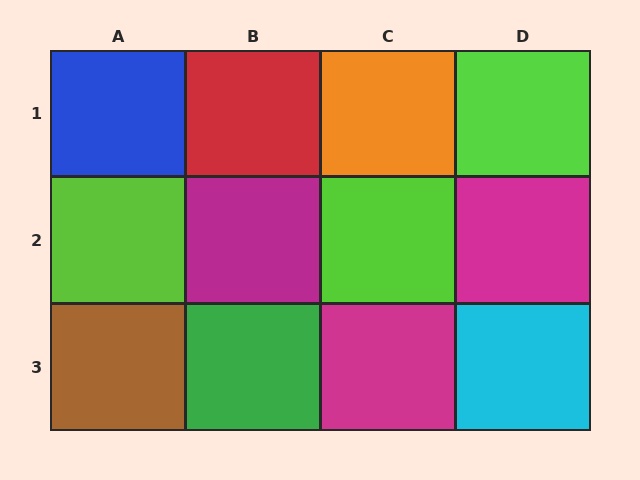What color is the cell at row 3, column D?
Cyan.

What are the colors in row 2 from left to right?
Lime, magenta, lime, magenta.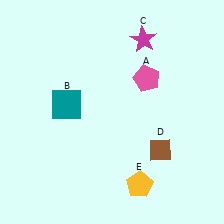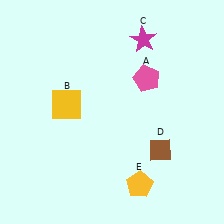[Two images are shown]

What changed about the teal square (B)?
In Image 1, B is teal. In Image 2, it changed to yellow.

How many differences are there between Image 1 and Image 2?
There is 1 difference between the two images.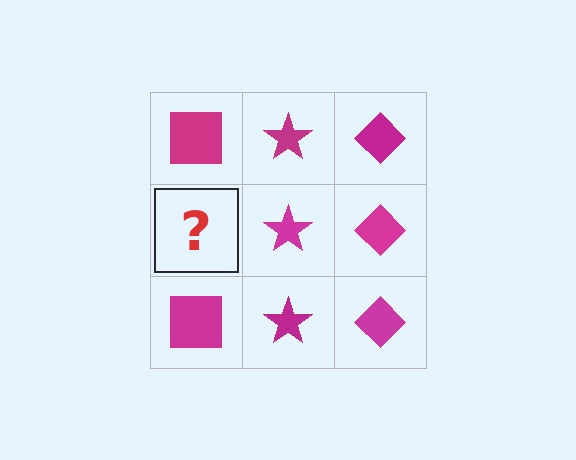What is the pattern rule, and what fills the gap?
The rule is that each column has a consistent shape. The gap should be filled with a magenta square.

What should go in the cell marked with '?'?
The missing cell should contain a magenta square.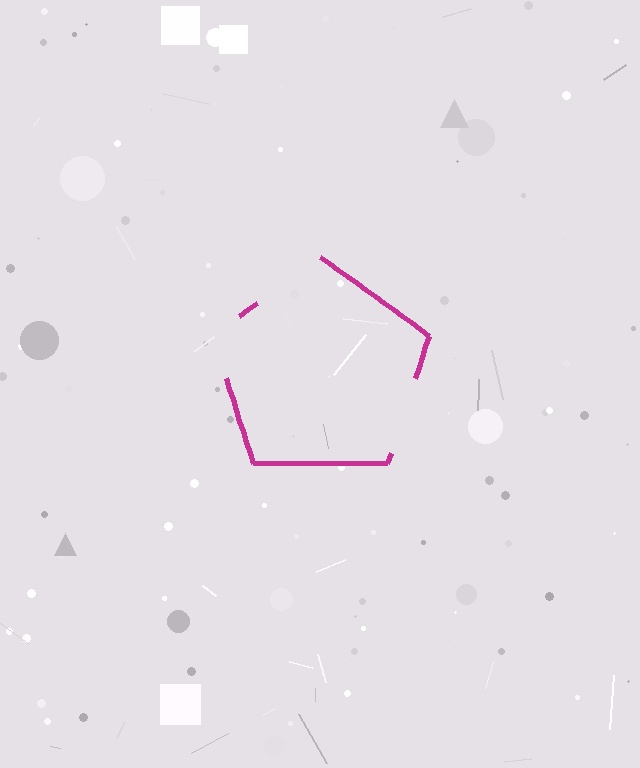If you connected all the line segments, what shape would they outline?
They would outline a pentagon.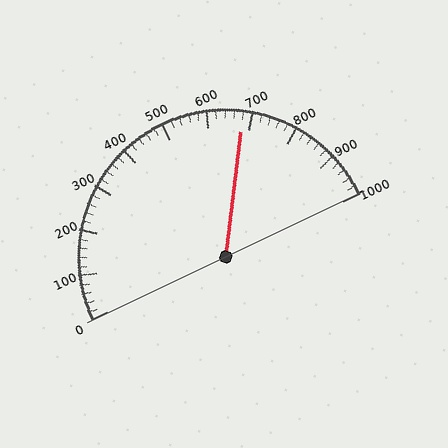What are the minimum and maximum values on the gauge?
The gauge ranges from 0 to 1000.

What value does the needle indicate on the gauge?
The needle indicates approximately 680.